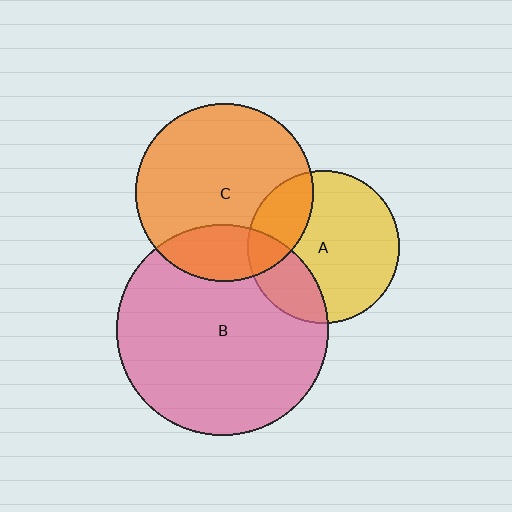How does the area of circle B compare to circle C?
Approximately 1.4 times.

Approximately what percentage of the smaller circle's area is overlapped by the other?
Approximately 25%.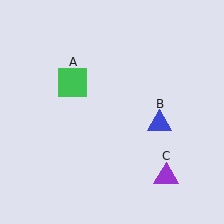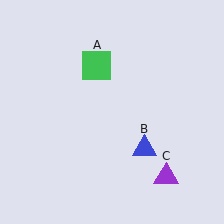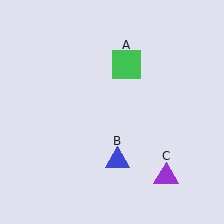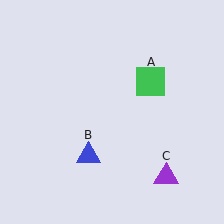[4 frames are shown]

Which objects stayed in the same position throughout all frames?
Purple triangle (object C) remained stationary.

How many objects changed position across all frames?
2 objects changed position: green square (object A), blue triangle (object B).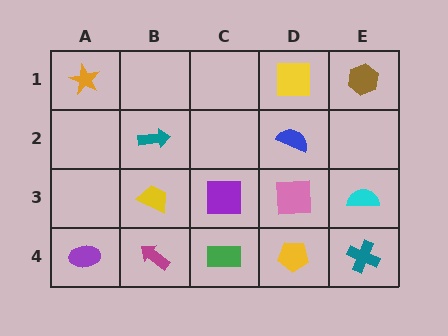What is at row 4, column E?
A teal cross.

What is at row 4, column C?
A green rectangle.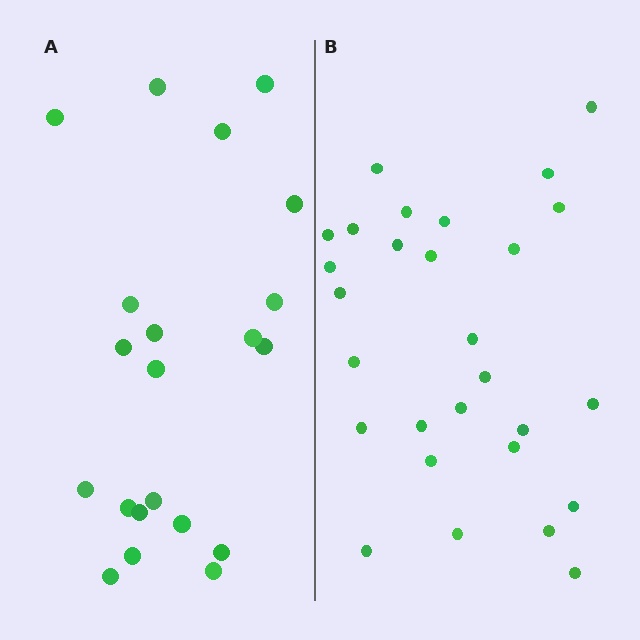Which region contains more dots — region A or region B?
Region B (the right region) has more dots.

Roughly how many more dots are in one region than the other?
Region B has roughly 8 or so more dots than region A.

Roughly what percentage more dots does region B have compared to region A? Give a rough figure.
About 35% more.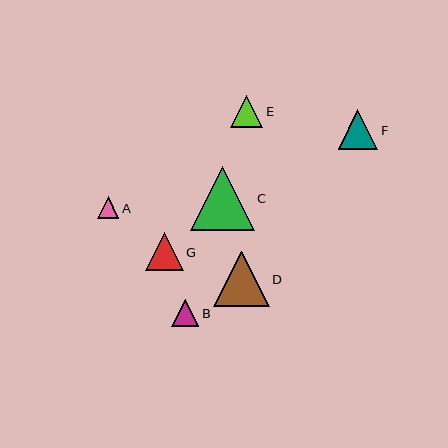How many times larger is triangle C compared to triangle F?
Triangle C is approximately 1.6 times the size of triangle F.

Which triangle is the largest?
Triangle C is the largest with a size of approximately 64 pixels.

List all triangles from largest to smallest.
From largest to smallest: C, D, F, G, E, B, A.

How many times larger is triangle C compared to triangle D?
Triangle C is approximately 1.2 times the size of triangle D.